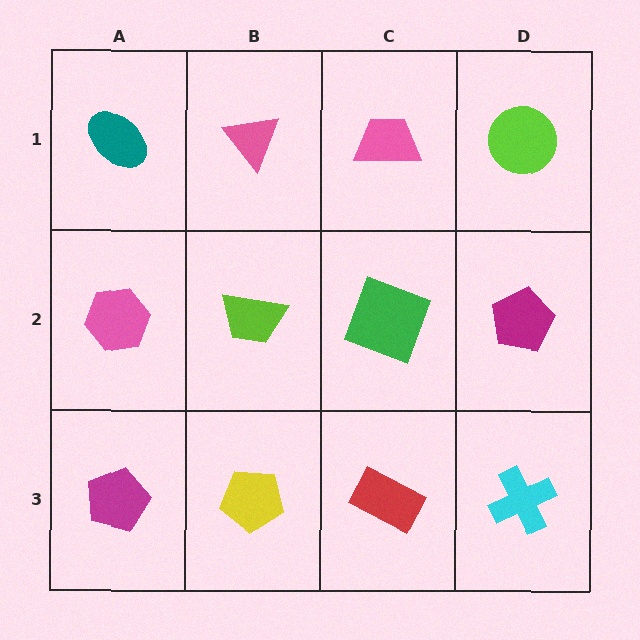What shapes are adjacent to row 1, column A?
A pink hexagon (row 2, column A), a pink triangle (row 1, column B).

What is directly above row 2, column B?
A pink triangle.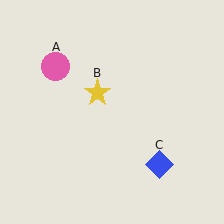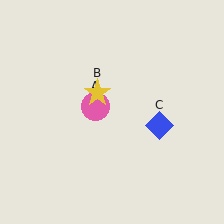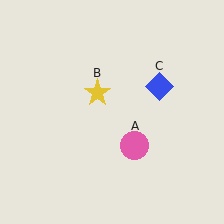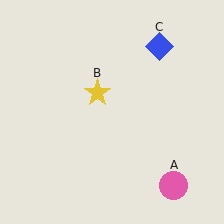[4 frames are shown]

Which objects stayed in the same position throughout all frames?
Yellow star (object B) remained stationary.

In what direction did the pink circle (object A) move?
The pink circle (object A) moved down and to the right.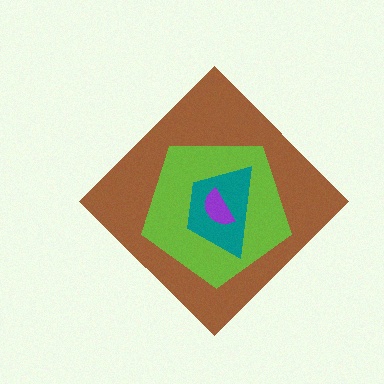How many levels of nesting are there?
4.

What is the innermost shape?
The purple semicircle.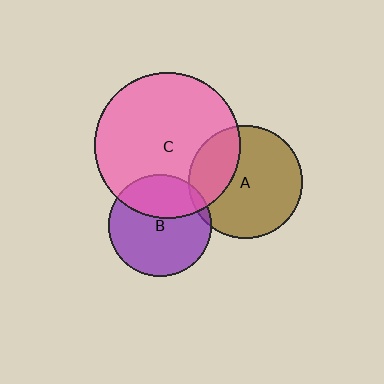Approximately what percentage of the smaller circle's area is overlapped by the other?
Approximately 35%.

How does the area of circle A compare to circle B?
Approximately 1.2 times.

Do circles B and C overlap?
Yes.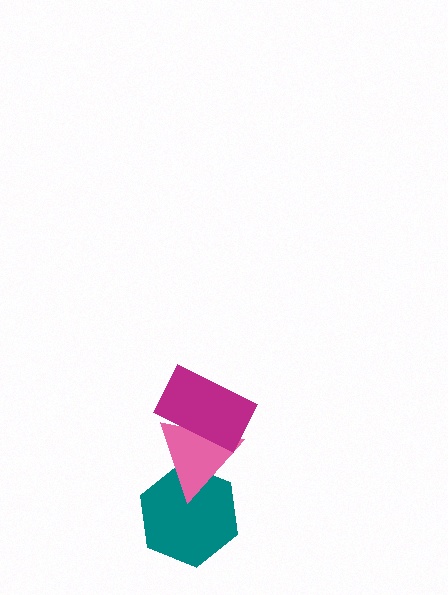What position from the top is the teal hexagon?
The teal hexagon is 3rd from the top.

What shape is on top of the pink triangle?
The magenta rectangle is on top of the pink triangle.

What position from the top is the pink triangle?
The pink triangle is 2nd from the top.